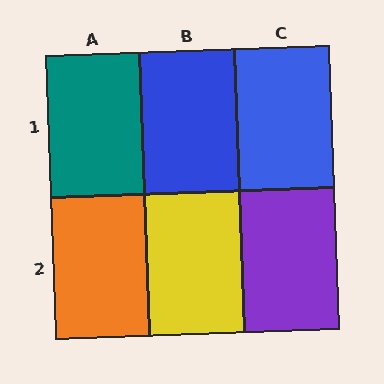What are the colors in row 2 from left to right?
Orange, yellow, purple.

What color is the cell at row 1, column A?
Teal.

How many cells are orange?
1 cell is orange.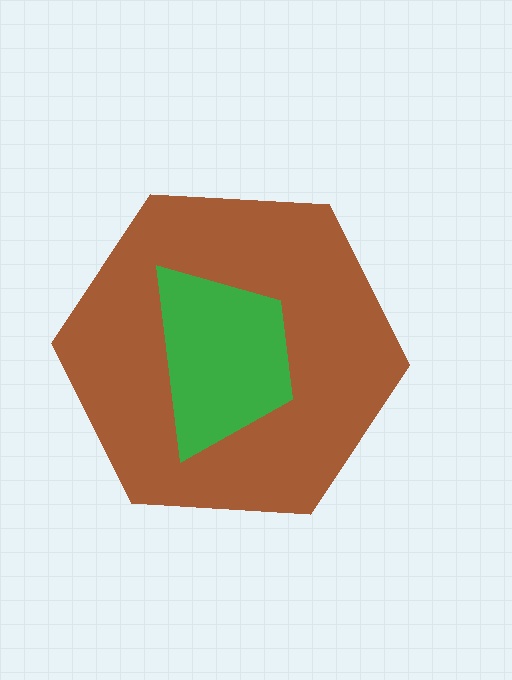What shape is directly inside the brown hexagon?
The green trapezoid.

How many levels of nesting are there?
2.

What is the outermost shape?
The brown hexagon.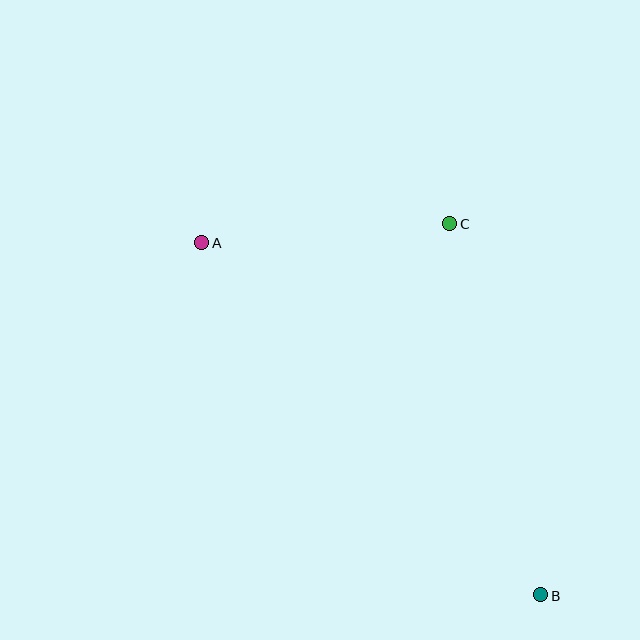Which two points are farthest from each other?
Points A and B are farthest from each other.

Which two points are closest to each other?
Points A and C are closest to each other.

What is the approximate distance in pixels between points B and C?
The distance between B and C is approximately 383 pixels.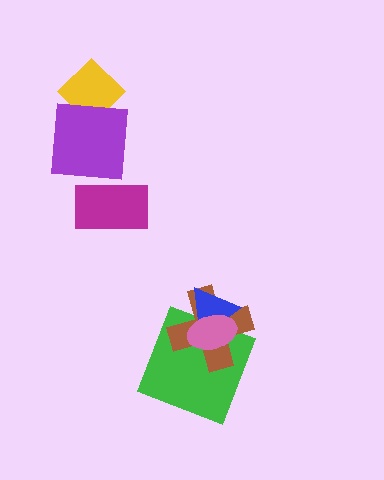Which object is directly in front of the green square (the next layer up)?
The brown cross is directly in front of the green square.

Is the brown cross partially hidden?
Yes, it is partially covered by another shape.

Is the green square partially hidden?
Yes, it is partially covered by another shape.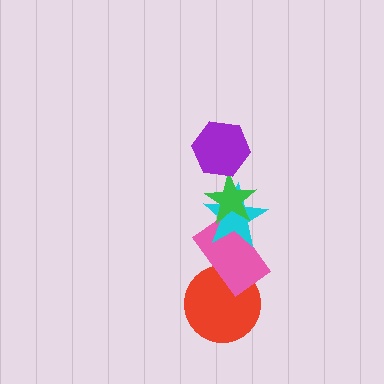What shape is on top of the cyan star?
The green star is on top of the cyan star.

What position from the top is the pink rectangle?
The pink rectangle is 4th from the top.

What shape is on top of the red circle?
The pink rectangle is on top of the red circle.